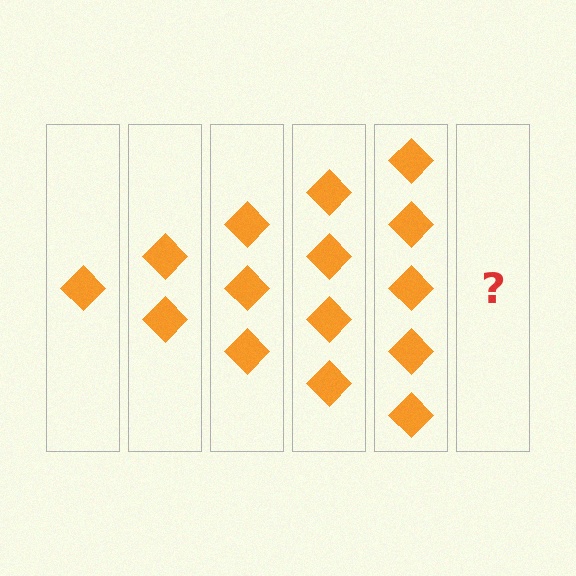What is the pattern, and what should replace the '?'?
The pattern is that each step adds one more diamond. The '?' should be 6 diamonds.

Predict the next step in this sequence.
The next step is 6 diamonds.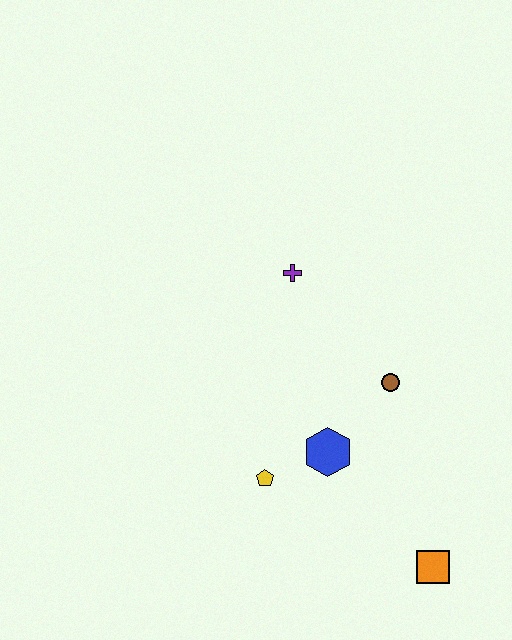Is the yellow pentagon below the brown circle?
Yes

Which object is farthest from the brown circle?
The orange square is farthest from the brown circle.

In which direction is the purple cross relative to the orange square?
The purple cross is above the orange square.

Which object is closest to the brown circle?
The blue hexagon is closest to the brown circle.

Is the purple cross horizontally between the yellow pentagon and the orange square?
Yes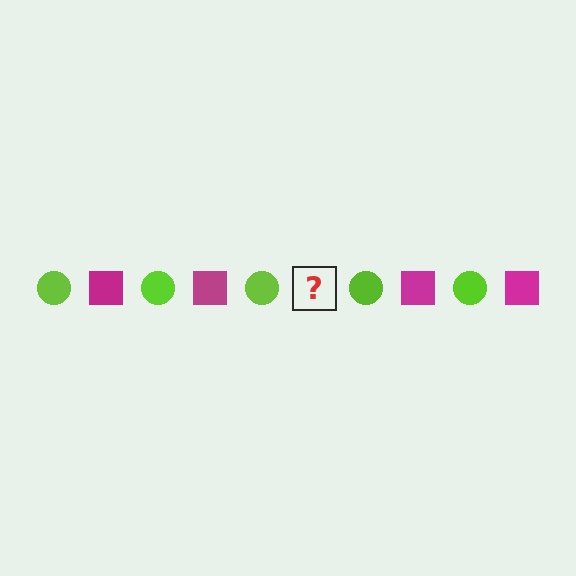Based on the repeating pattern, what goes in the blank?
The blank should be a magenta square.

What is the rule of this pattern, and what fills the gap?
The rule is that the pattern alternates between lime circle and magenta square. The gap should be filled with a magenta square.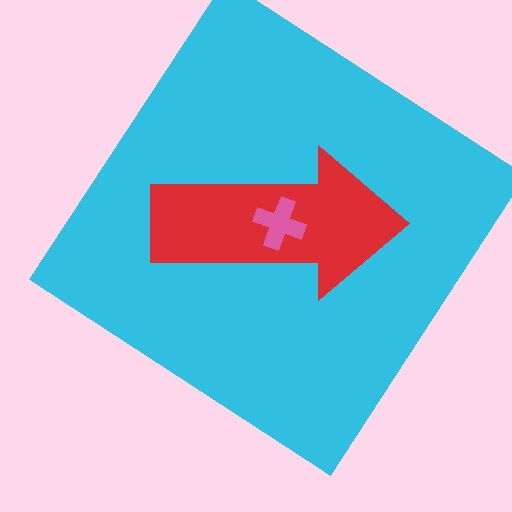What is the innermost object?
The pink cross.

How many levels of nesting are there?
3.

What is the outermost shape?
The cyan diamond.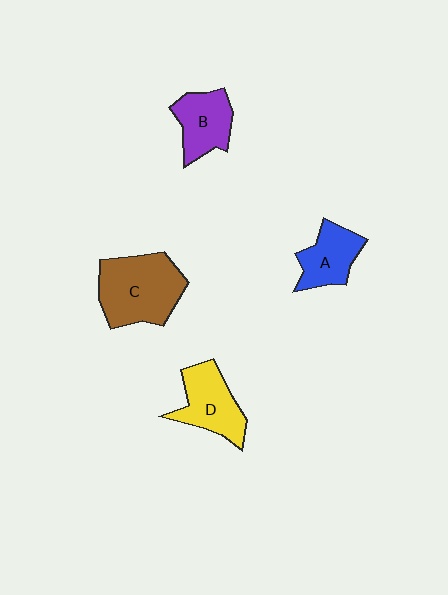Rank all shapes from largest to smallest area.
From largest to smallest: C (brown), D (yellow), B (purple), A (blue).